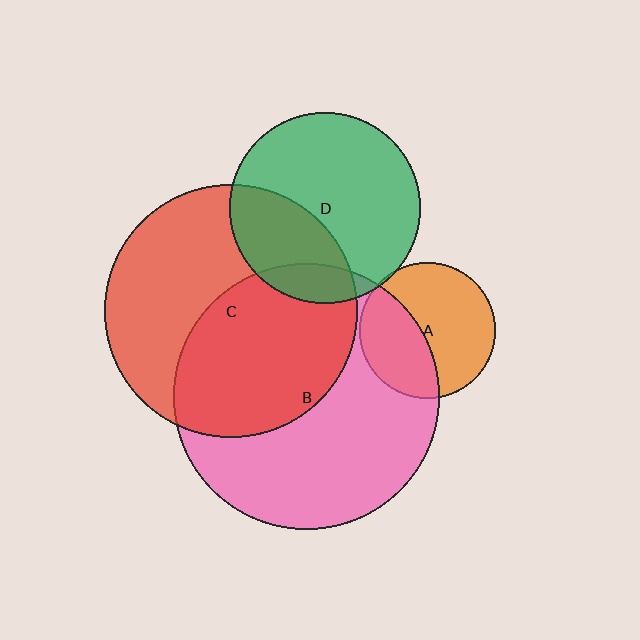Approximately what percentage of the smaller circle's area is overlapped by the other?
Approximately 40%.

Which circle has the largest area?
Circle B (pink).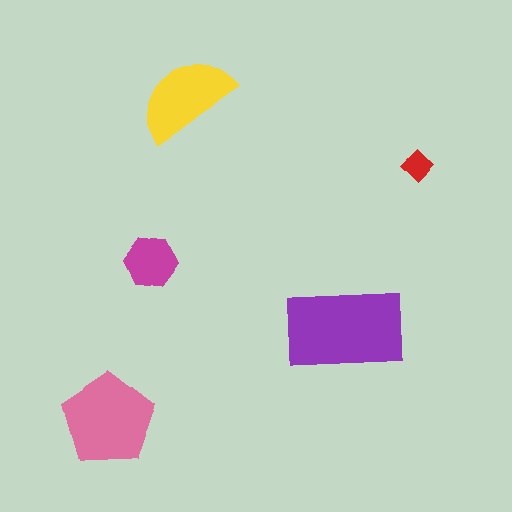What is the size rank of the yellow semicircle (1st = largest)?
3rd.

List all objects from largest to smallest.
The purple rectangle, the pink pentagon, the yellow semicircle, the magenta hexagon, the red diamond.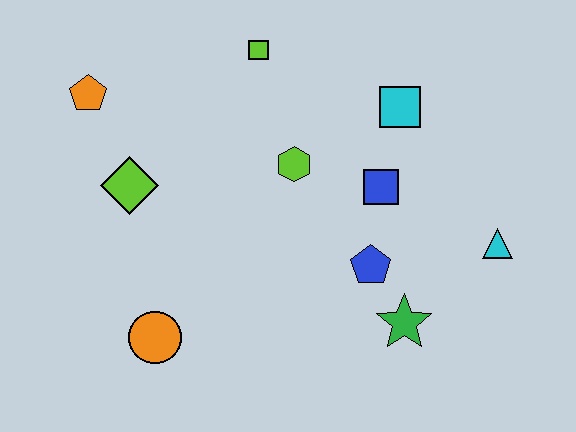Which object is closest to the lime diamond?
The orange pentagon is closest to the lime diamond.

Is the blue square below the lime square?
Yes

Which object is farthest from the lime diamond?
The cyan triangle is farthest from the lime diamond.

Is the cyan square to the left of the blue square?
No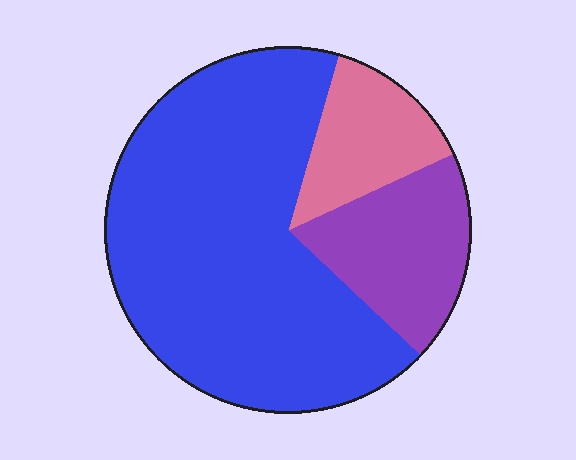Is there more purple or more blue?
Blue.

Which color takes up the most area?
Blue, at roughly 70%.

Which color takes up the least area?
Pink, at roughly 15%.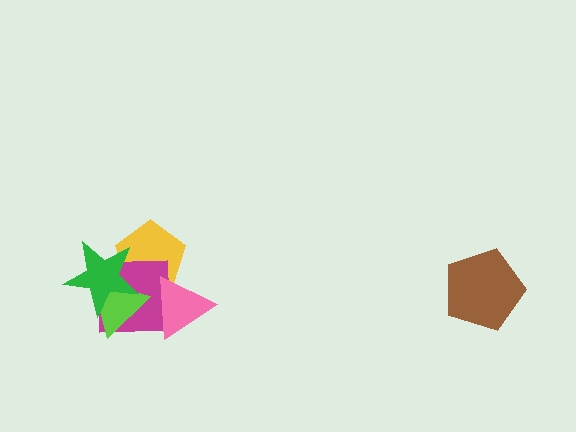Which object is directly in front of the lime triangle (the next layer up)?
The pink triangle is directly in front of the lime triangle.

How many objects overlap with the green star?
3 objects overlap with the green star.